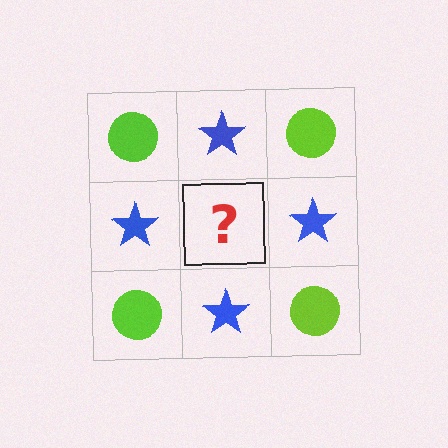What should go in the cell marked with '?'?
The missing cell should contain a lime circle.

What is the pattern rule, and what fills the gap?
The rule is that it alternates lime circle and blue star in a checkerboard pattern. The gap should be filled with a lime circle.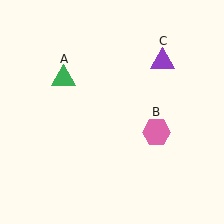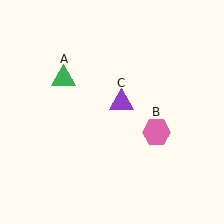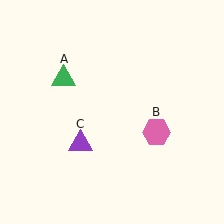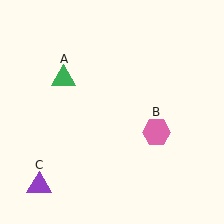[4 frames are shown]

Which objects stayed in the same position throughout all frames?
Green triangle (object A) and pink hexagon (object B) remained stationary.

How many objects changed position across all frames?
1 object changed position: purple triangle (object C).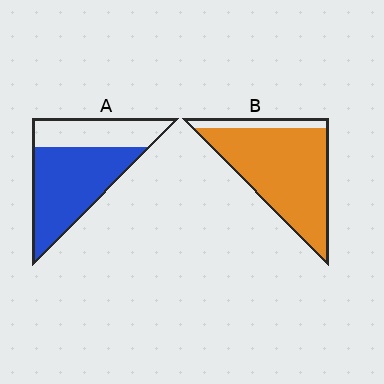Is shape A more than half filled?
Yes.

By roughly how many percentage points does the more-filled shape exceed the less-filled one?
By roughly 20 percentage points (B over A).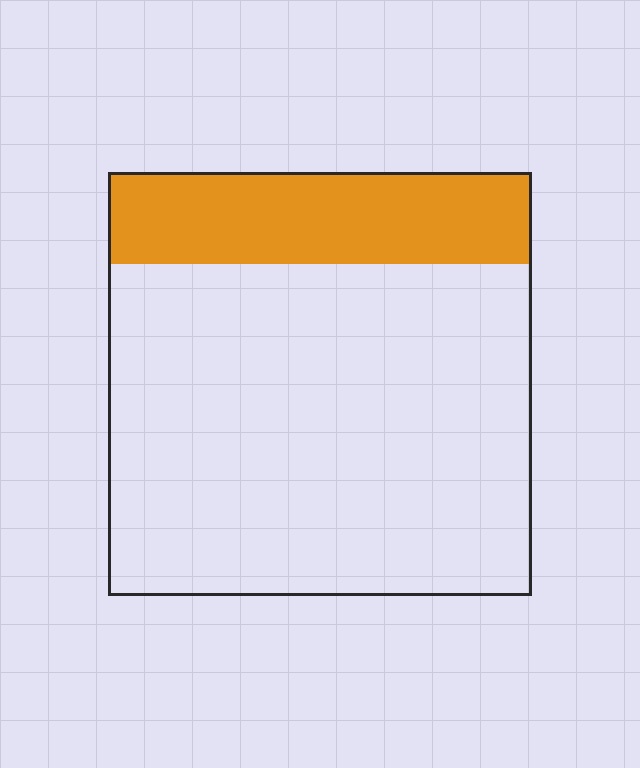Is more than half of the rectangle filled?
No.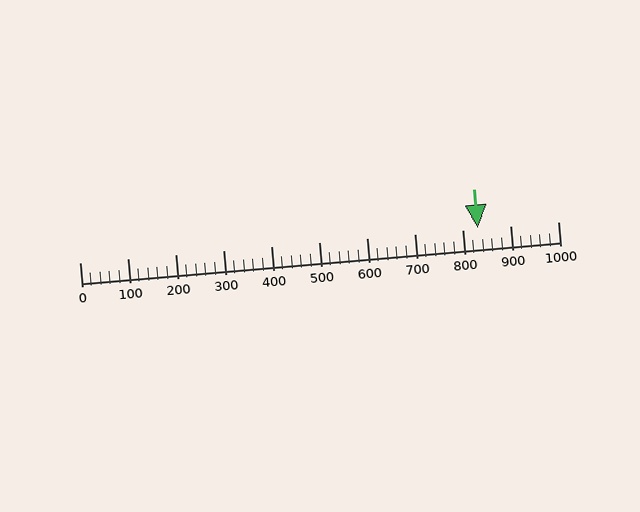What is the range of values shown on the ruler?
The ruler shows values from 0 to 1000.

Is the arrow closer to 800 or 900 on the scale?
The arrow is closer to 800.